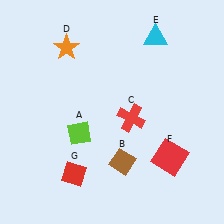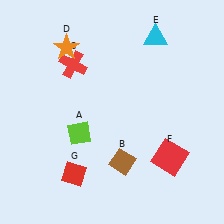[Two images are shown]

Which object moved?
The red cross (C) moved left.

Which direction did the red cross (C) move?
The red cross (C) moved left.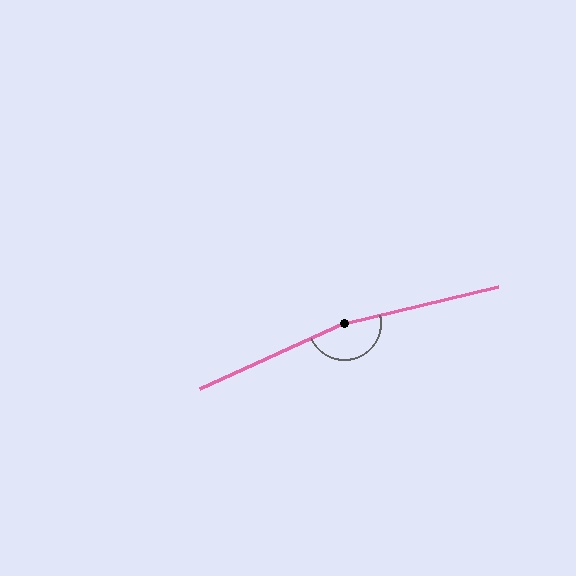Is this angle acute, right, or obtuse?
It is obtuse.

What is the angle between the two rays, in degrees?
Approximately 169 degrees.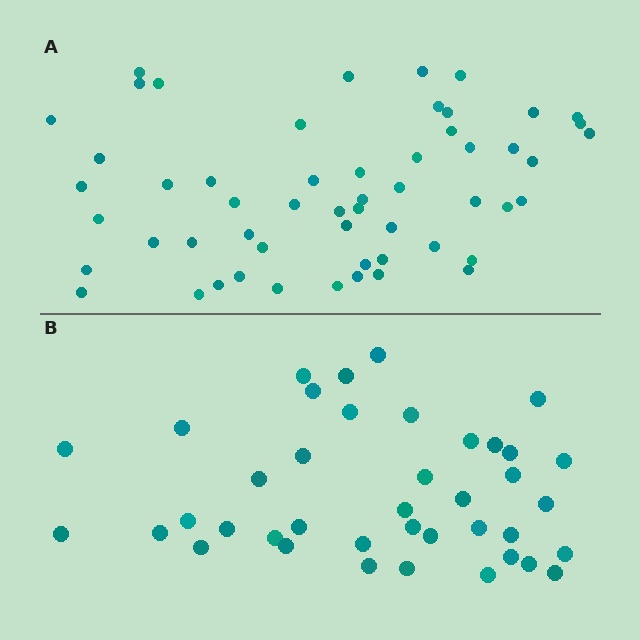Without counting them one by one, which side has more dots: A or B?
Region A (the top region) has more dots.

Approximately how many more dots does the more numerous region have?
Region A has approximately 15 more dots than region B.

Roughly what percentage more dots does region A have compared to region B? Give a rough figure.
About 40% more.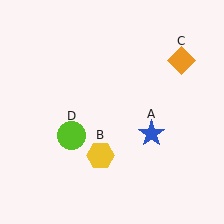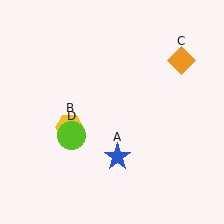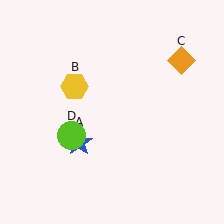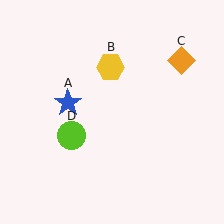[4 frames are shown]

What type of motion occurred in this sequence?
The blue star (object A), yellow hexagon (object B) rotated clockwise around the center of the scene.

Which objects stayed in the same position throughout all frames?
Orange diamond (object C) and lime circle (object D) remained stationary.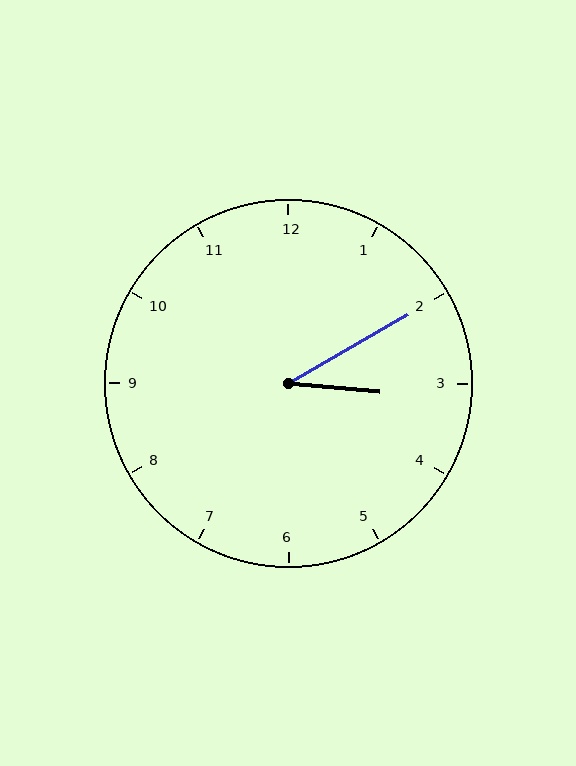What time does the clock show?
3:10.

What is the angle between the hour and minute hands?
Approximately 35 degrees.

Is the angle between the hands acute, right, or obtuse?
It is acute.